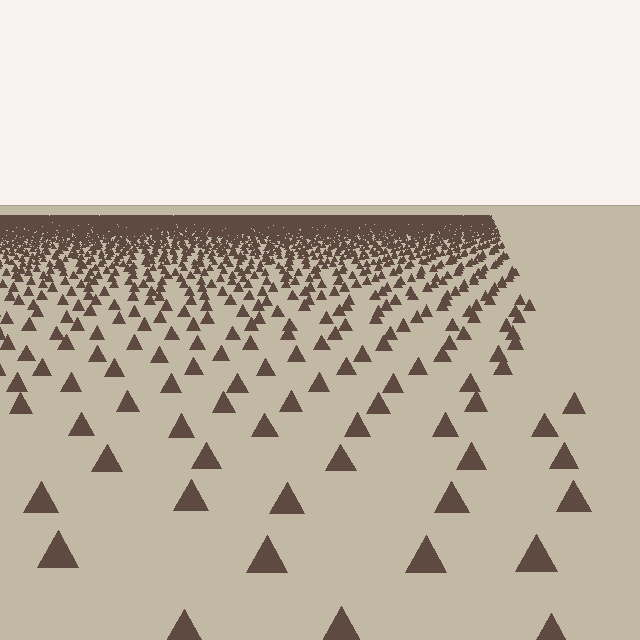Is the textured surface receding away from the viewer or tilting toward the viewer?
The surface is receding away from the viewer. Texture elements get smaller and denser toward the top.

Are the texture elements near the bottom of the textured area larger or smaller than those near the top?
Larger. Near the bottom, elements are closer to the viewer and appear at a bigger on-screen size.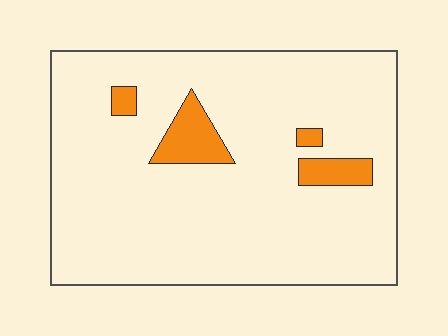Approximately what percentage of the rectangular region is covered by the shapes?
Approximately 10%.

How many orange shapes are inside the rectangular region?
4.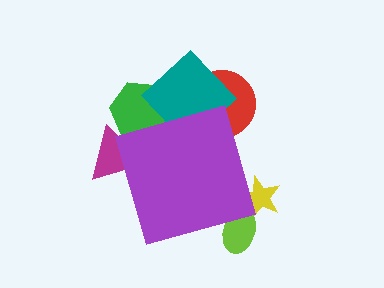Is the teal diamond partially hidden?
Yes, the teal diamond is partially hidden behind the purple diamond.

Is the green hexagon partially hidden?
Yes, the green hexagon is partially hidden behind the purple diamond.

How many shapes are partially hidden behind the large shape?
6 shapes are partially hidden.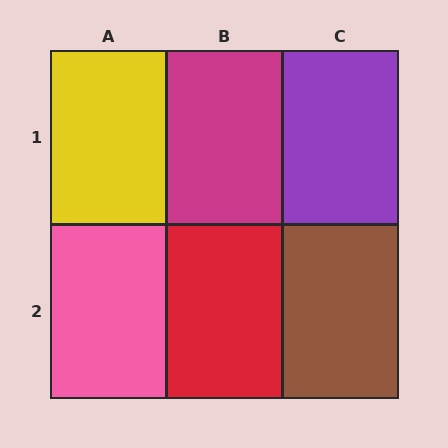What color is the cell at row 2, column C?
Brown.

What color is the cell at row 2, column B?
Red.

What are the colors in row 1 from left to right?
Yellow, magenta, purple.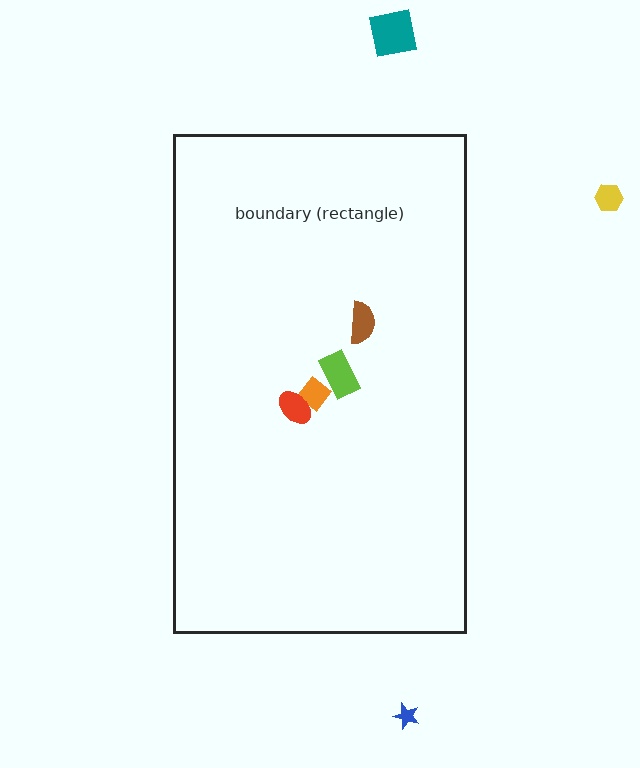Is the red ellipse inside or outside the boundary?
Inside.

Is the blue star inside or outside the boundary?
Outside.